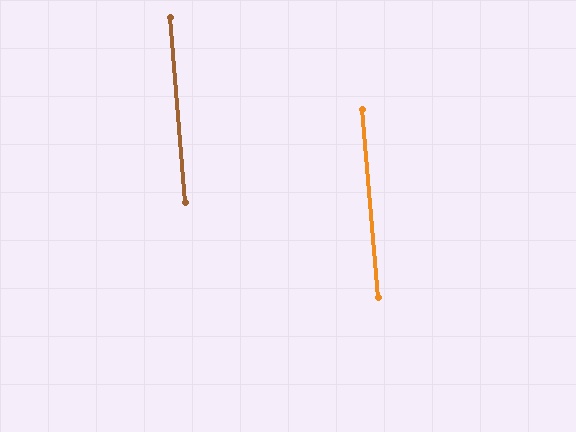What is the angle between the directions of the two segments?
Approximately 0 degrees.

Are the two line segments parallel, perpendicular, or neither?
Parallel — their directions differ by only 0.3°.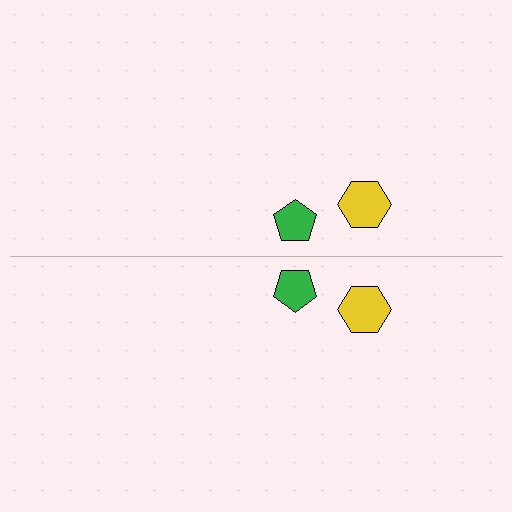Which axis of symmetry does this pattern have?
The pattern has a horizontal axis of symmetry running through the center of the image.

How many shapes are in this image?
There are 4 shapes in this image.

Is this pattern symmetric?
Yes, this pattern has bilateral (reflection) symmetry.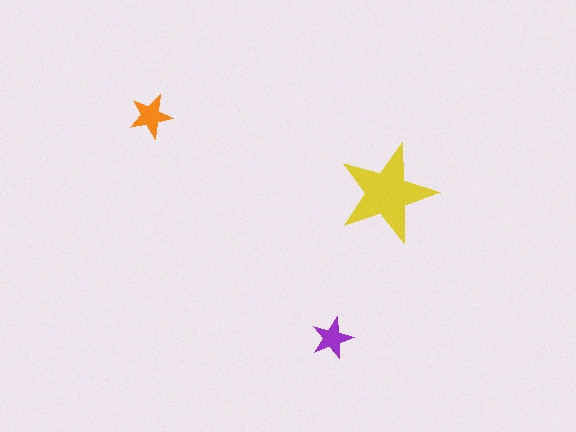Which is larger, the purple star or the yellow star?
The yellow one.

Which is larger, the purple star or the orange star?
The orange one.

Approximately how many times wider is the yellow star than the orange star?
About 2.5 times wider.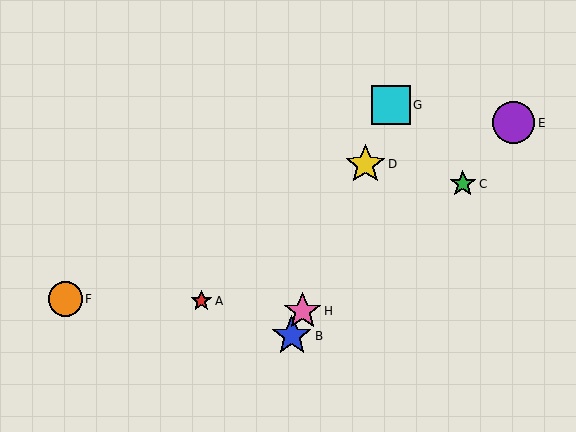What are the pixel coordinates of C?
Object C is at (463, 184).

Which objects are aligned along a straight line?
Objects B, D, G, H are aligned along a straight line.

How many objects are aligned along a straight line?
4 objects (B, D, G, H) are aligned along a straight line.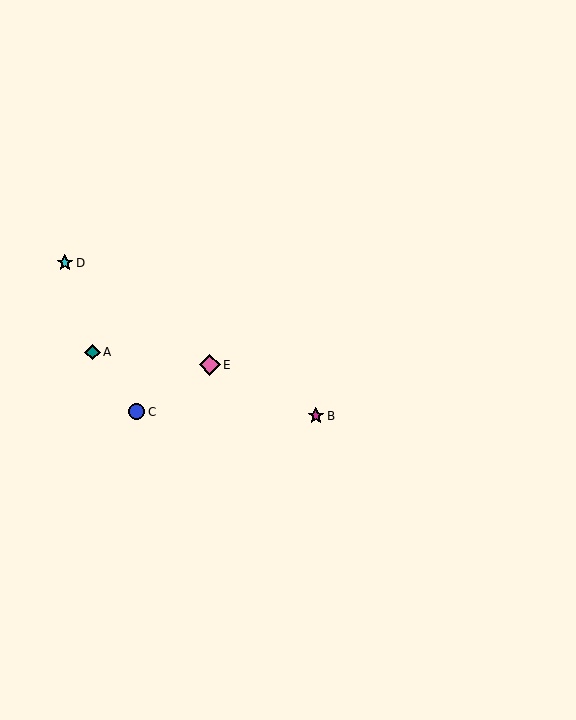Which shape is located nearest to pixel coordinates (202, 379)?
The pink diamond (labeled E) at (210, 365) is nearest to that location.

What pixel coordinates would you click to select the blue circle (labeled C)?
Click at (137, 412) to select the blue circle C.